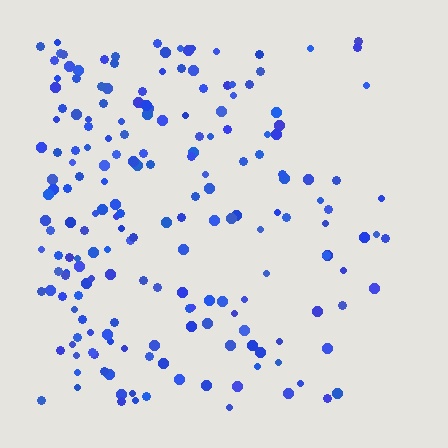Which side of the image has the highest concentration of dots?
The left.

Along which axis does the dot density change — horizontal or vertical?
Horizontal.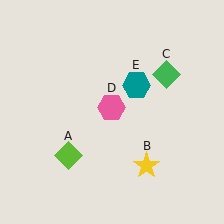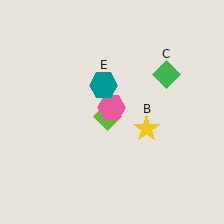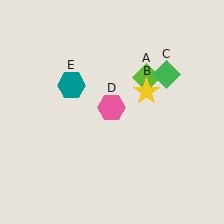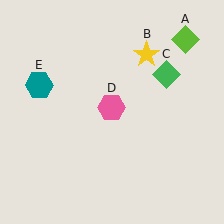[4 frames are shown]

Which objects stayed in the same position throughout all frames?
Green diamond (object C) and pink hexagon (object D) remained stationary.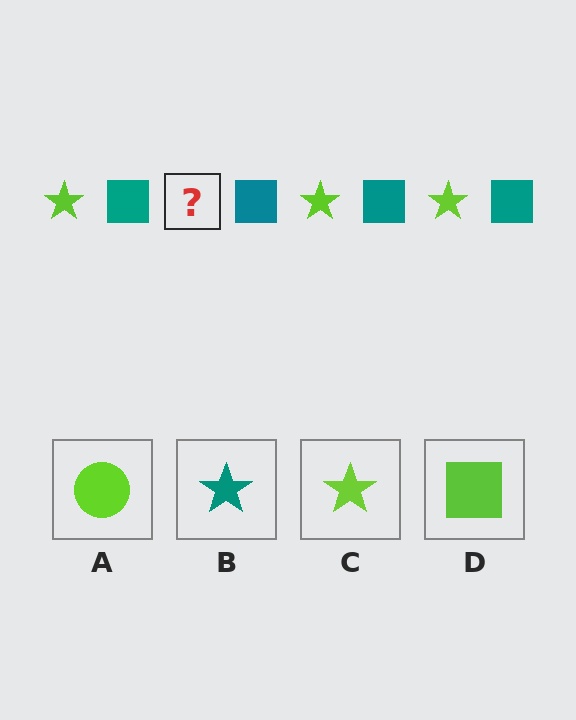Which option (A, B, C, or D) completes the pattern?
C.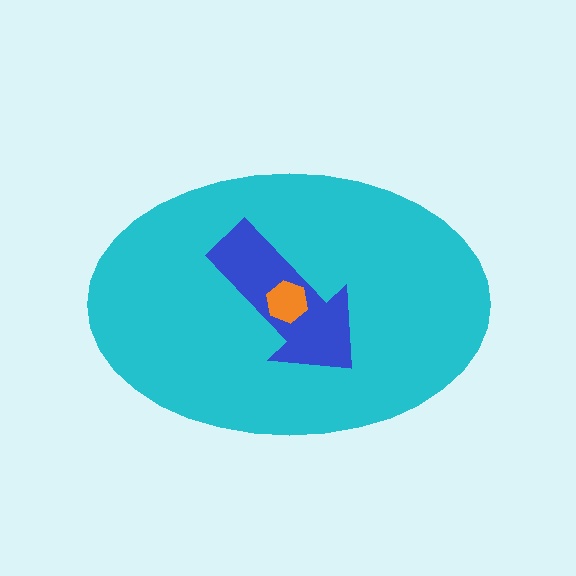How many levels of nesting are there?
3.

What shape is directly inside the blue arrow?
The orange hexagon.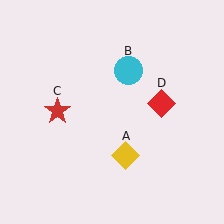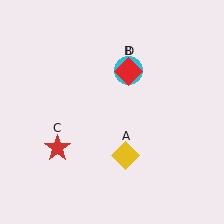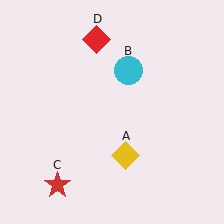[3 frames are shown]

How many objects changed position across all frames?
2 objects changed position: red star (object C), red diamond (object D).